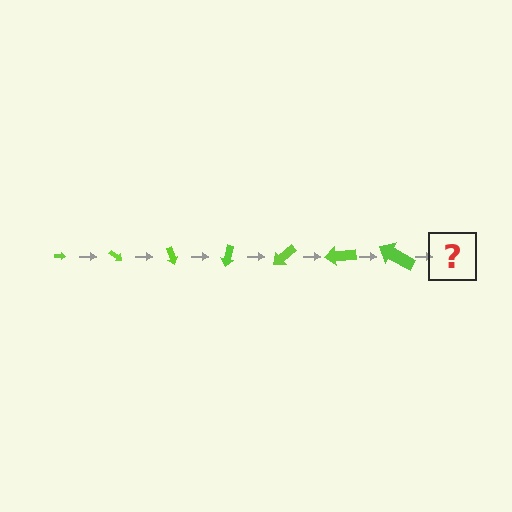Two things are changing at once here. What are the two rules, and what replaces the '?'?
The two rules are that the arrow grows larger each step and it rotates 35 degrees each step. The '?' should be an arrow, larger than the previous one and rotated 245 degrees from the start.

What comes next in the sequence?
The next element should be an arrow, larger than the previous one and rotated 245 degrees from the start.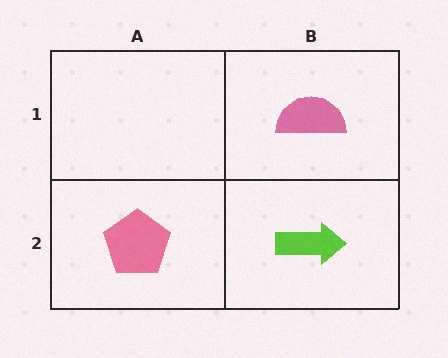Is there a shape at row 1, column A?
No, that cell is empty.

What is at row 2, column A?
A pink pentagon.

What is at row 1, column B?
A pink semicircle.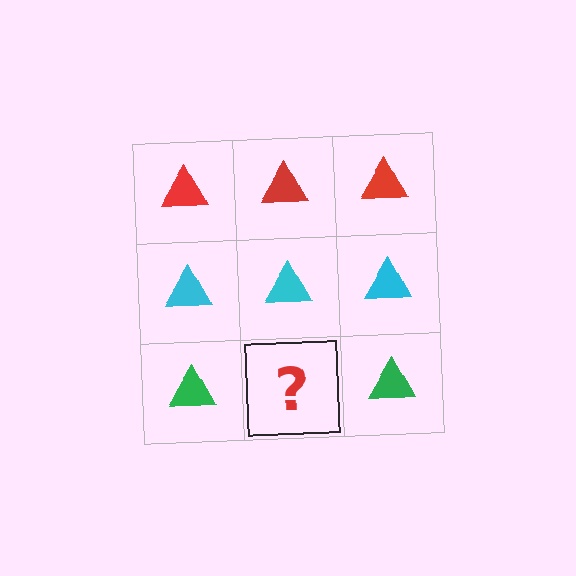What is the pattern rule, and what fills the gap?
The rule is that each row has a consistent color. The gap should be filled with a green triangle.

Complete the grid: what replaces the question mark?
The question mark should be replaced with a green triangle.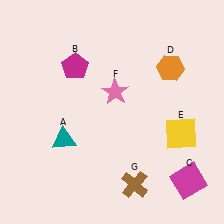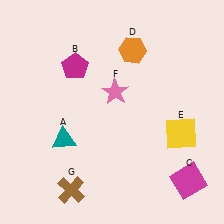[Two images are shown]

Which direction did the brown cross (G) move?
The brown cross (G) moved left.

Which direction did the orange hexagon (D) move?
The orange hexagon (D) moved left.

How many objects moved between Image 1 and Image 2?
2 objects moved between the two images.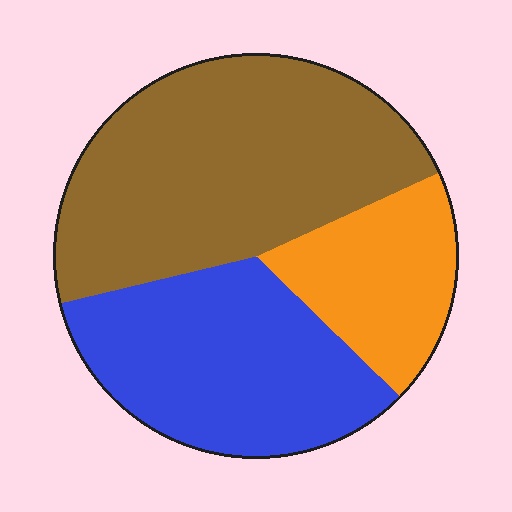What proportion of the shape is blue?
Blue covers 34% of the shape.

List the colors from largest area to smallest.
From largest to smallest: brown, blue, orange.